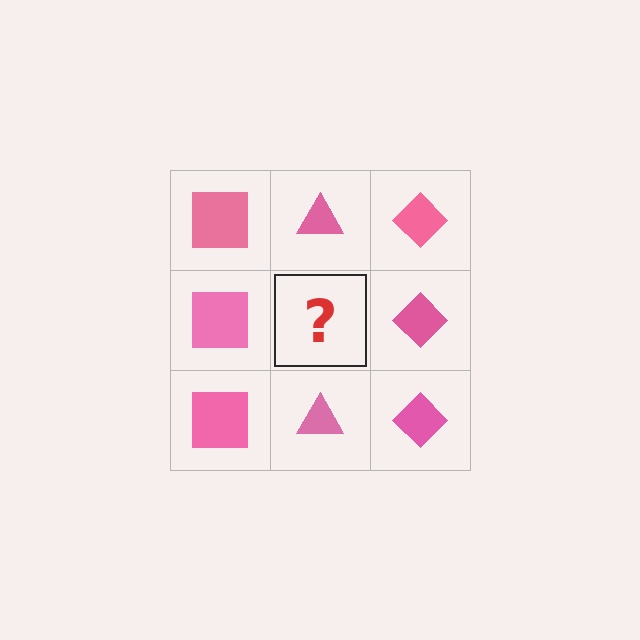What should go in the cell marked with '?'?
The missing cell should contain a pink triangle.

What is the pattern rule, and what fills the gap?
The rule is that each column has a consistent shape. The gap should be filled with a pink triangle.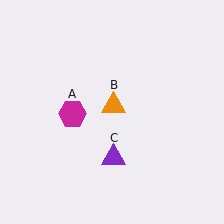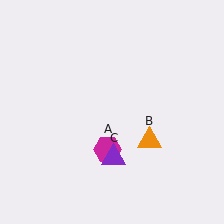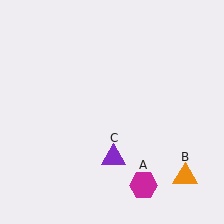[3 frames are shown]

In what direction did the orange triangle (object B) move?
The orange triangle (object B) moved down and to the right.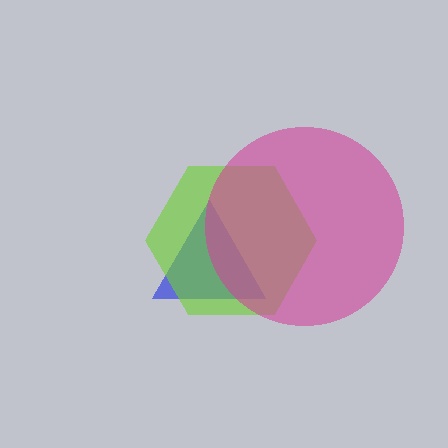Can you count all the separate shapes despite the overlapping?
Yes, there are 3 separate shapes.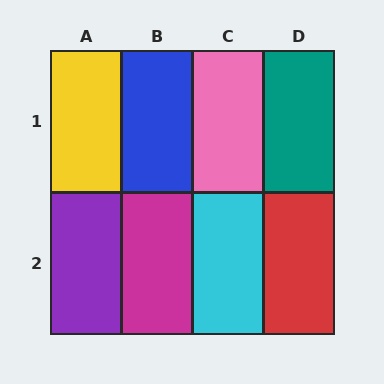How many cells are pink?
1 cell is pink.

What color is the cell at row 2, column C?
Cyan.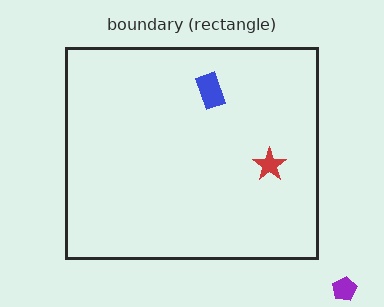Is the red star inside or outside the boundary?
Inside.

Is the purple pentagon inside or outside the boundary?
Outside.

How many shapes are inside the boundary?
2 inside, 1 outside.